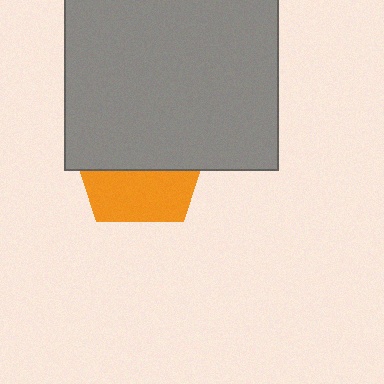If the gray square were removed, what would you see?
You would see the complete orange pentagon.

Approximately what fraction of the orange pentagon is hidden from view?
Roughly 60% of the orange pentagon is hidden behind the gray square.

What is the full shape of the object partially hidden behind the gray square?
The partially hidden object is an orange pentagon.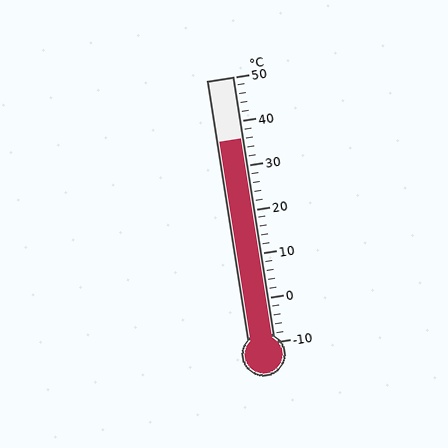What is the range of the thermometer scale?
The thermometer scale ranges from -10°C to 50°C.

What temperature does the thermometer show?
The thermometer shows approximately 36°C.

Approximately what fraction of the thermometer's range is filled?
The thermometer is filled to approximately 75% of its range.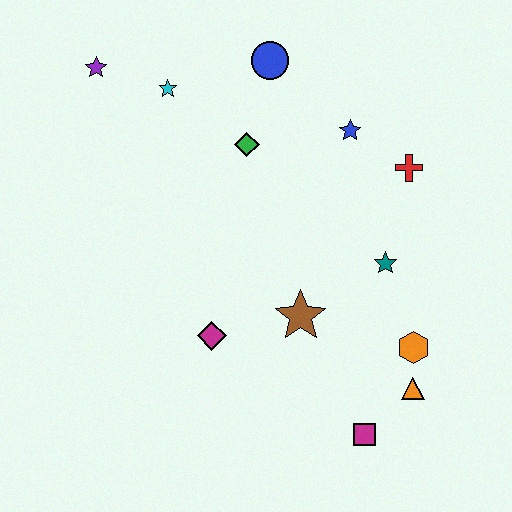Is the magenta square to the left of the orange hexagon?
Yes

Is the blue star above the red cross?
Yes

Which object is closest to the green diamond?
The blue circle is closest to the green diamond.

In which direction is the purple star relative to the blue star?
The purple star is to the left of the blue star.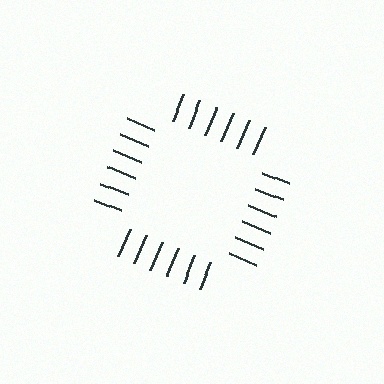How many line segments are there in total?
24 — 6 along each of the 4 edges.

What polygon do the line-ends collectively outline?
An illusory square — the line segments terminate on its edges but no continuous stroke is drawn.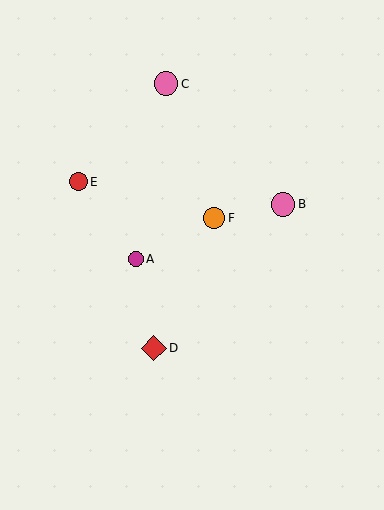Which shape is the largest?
The red diamond (labeled D) is the largest.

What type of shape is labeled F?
Shape F is an orange circle.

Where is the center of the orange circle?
The center of the orange circle is at (214, 218).